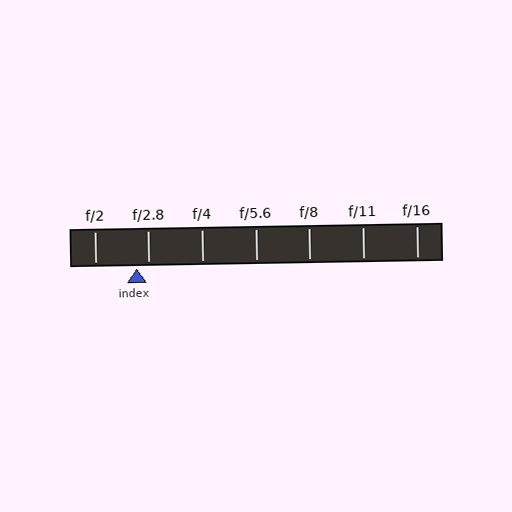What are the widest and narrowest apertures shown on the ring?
The widest aperture shown is f/2 and the narrowest is f/16.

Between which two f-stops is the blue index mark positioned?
The index mark is between f/2 and f/2.8.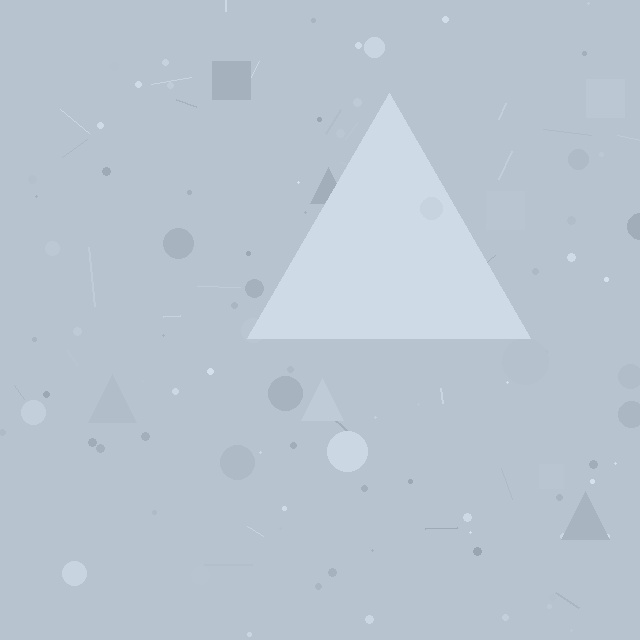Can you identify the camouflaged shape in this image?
The camouflaged shape is a triangle.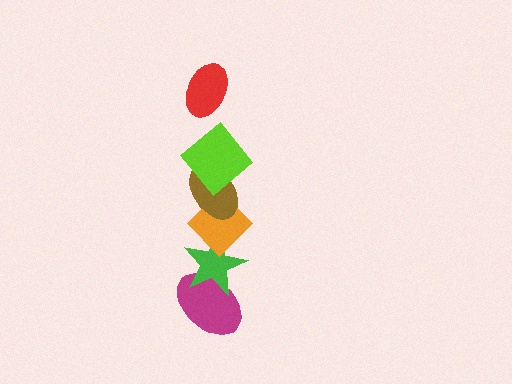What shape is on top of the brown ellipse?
The lime diamond is on top of the brown ellipse.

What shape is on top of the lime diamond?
The red ellipse is on top of the lime diamond.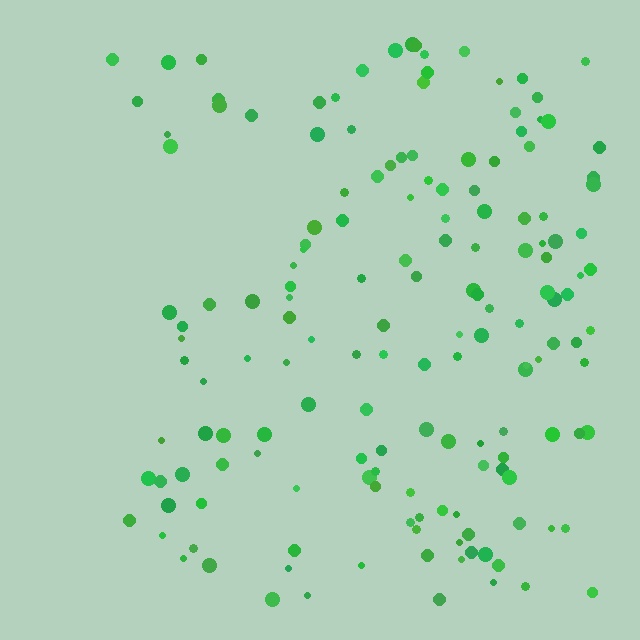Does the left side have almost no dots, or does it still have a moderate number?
Still a moderate number, just noticeably fewer than the right.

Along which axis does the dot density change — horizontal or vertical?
Horizontal.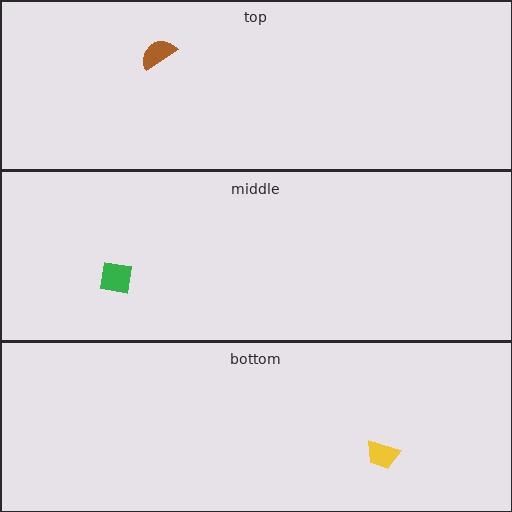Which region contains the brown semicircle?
The top region.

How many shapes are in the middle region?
1.